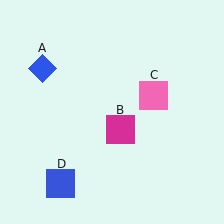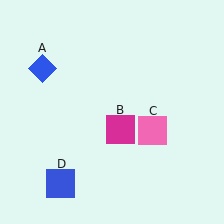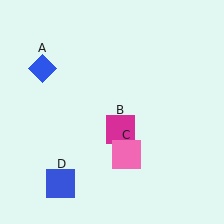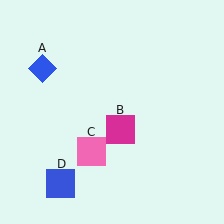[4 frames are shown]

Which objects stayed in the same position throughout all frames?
Blue diamond (object A) and magenta square (object B) and blue square (object D) remained stationary.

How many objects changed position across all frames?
1 object changed position: pink square (object C).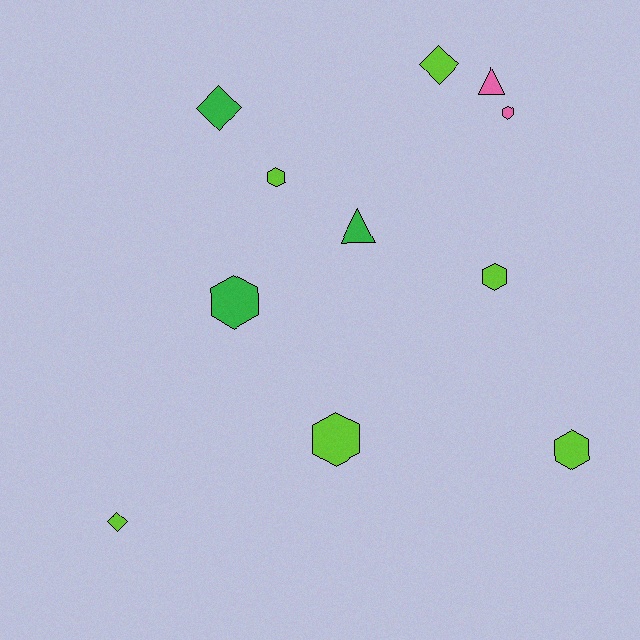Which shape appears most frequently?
Hexagon, with 6 objects.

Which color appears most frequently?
Lime, with 6 objects.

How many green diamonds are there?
There is 1 green diamond.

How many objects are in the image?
There are 11 objects.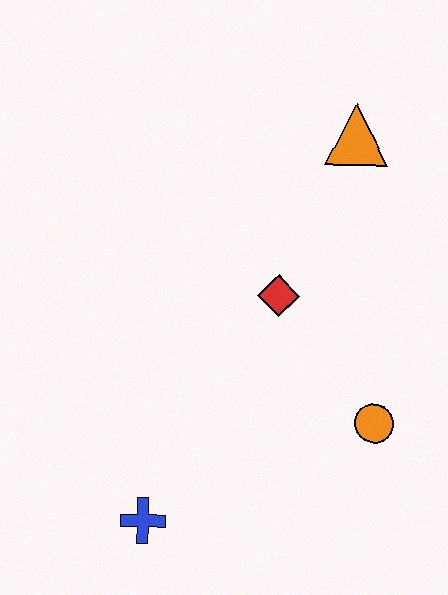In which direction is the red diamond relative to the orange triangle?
The red diamond is below the orange triangle.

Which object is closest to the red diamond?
The orange circle is closest to the red diamond.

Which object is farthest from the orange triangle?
The blue cross is farthest from the orange triangle.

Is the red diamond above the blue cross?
Yes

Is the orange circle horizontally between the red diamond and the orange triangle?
No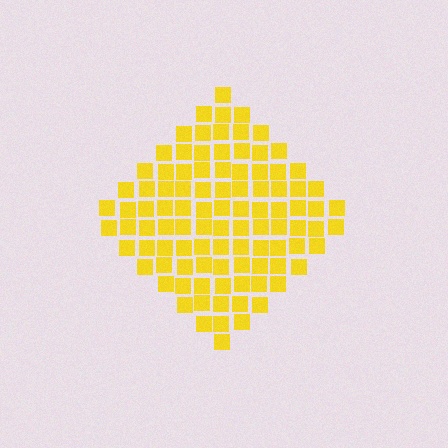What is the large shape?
The large shape is a diamond.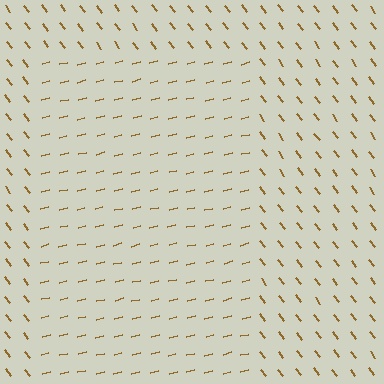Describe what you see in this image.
The image is filled with small brown line segments. A rectangle region in the image has lines oriented differently from the surrounding lines, creating a visible texture boundary.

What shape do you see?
I see a rectangle.